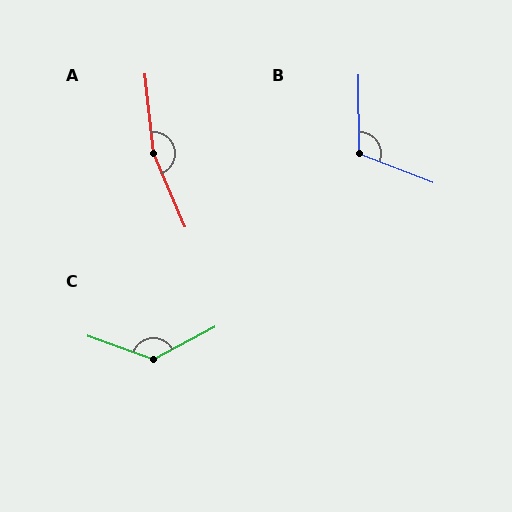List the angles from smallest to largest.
B (111°), C (132°), A (163°).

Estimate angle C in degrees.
Approximately 132 degrees.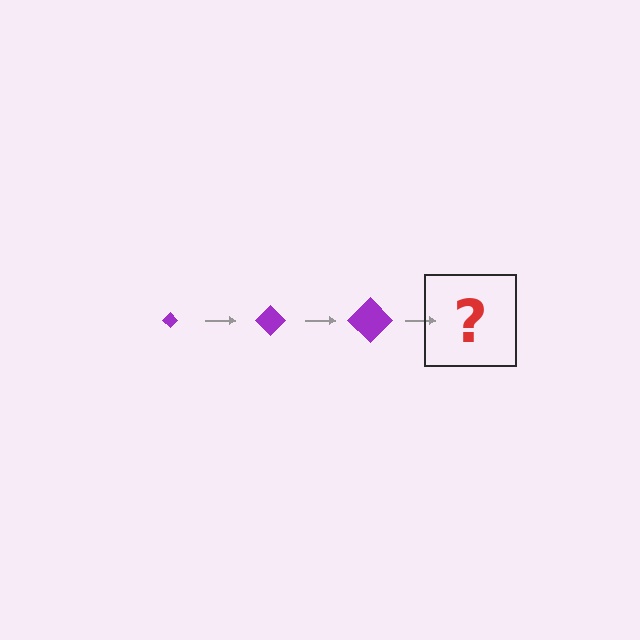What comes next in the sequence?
The next element should be a purple diamond, larger than the previous one.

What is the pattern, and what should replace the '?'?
The pattern is that the diamond gets progressively larger each step. The '?' should be a purple diamond, larger than the previous one.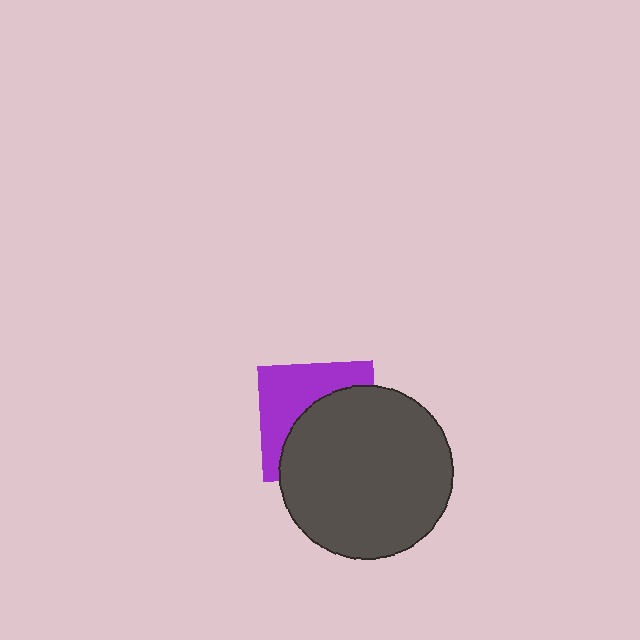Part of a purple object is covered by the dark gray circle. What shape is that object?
It is a square.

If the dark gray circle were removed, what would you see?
You would see the complete purple square.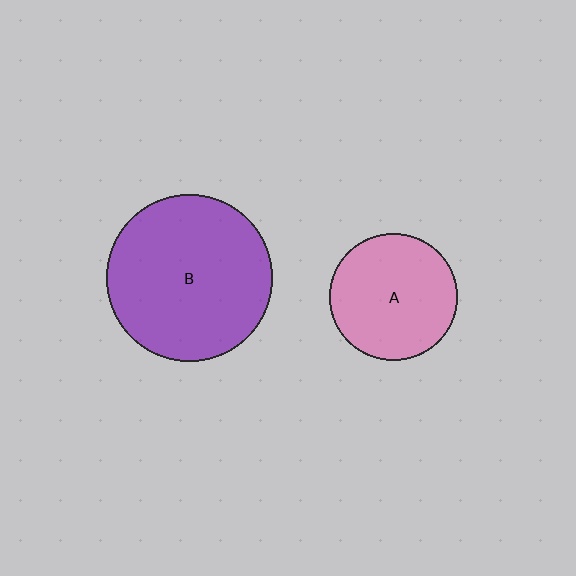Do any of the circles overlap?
No, none of the circles overlap.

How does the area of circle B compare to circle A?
Approximately 1.7 times.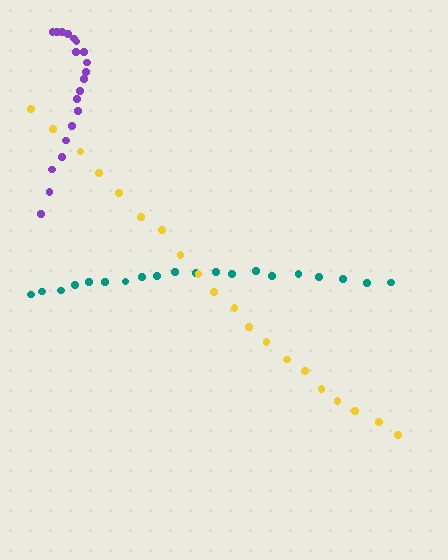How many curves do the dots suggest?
There are 3 distinct paths.